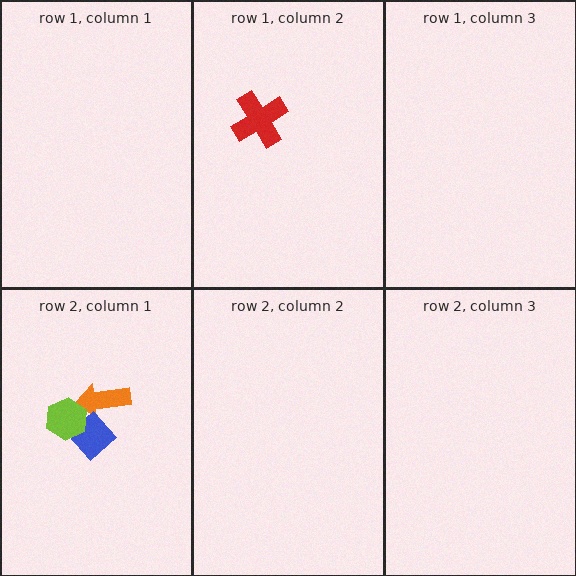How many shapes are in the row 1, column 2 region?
1.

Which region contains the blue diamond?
The row 2, column 1 region.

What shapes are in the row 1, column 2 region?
The red cross.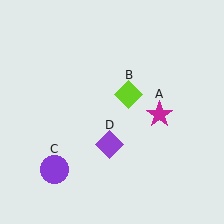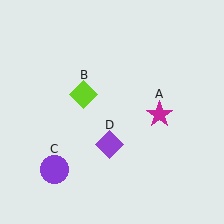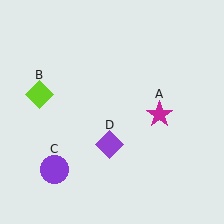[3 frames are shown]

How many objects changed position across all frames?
1 object changed position: lime diamond (object B).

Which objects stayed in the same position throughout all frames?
Magenta star (object A) and purple circle (object C) and purple diamond (object D) remained stationary.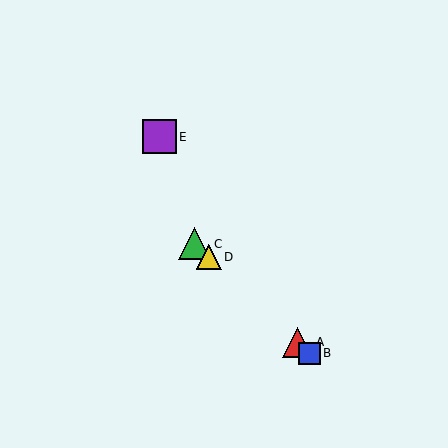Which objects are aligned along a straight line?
Objects A, B, C, D are aligned along a straight line.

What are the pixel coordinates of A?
Object A is at (298, 342).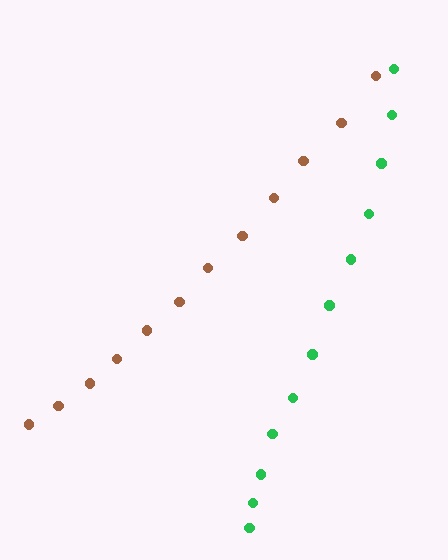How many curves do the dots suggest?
There are 2 distinct paths.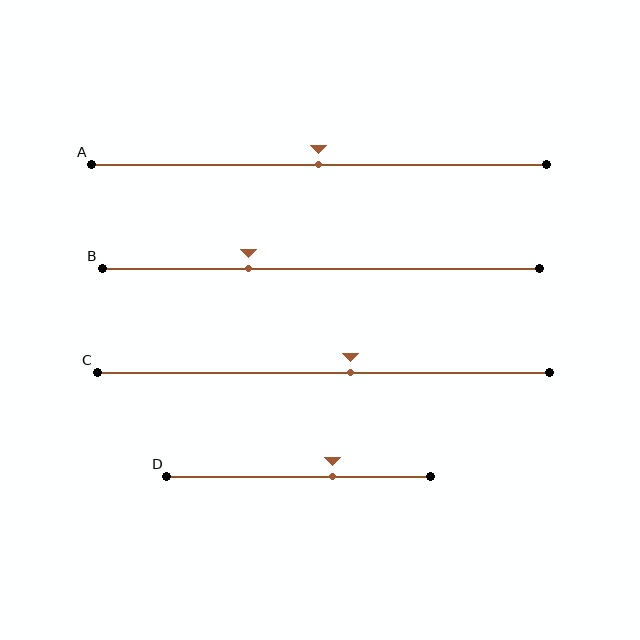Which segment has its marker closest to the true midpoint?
Segment A has its marker closest to the true midpoint.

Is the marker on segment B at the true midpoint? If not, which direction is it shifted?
No, the marker on segment B is shifted to the left by about 17% of the segment length.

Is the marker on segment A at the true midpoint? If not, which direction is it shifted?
Yes, the marker on segment A is at the true midpoint.